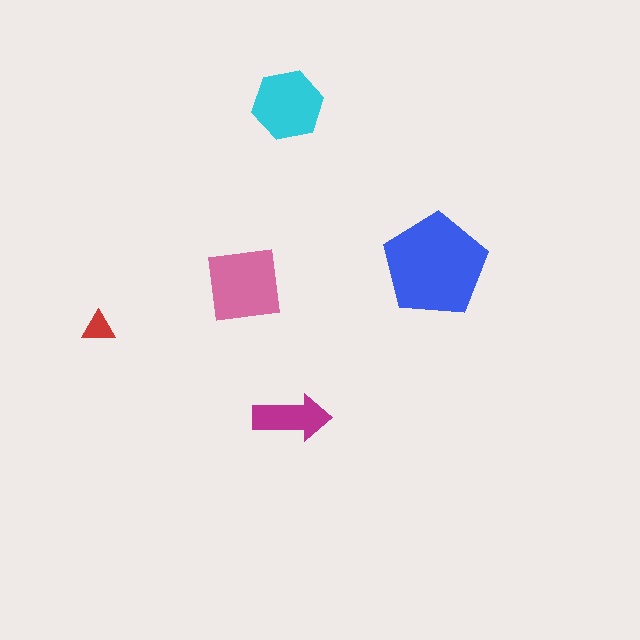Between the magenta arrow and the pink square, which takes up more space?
The pink square.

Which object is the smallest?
The red triangle.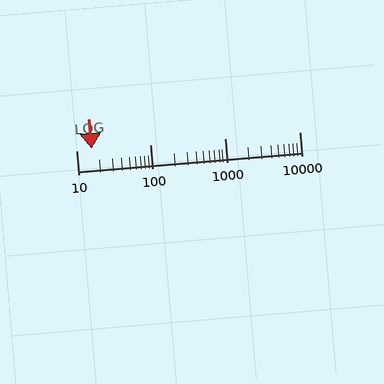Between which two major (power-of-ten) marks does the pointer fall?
The pointer is between 10 and 100.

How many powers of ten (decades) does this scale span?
The scale spans 3 decades, from 10 to 10000.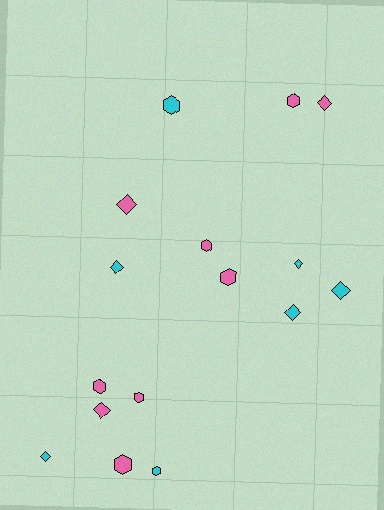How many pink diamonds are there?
There are 3 pink diamonds.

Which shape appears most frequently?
Hexagon, with 8 objects.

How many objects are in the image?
There are 16 objects.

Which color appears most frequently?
Pink, with 9 objects.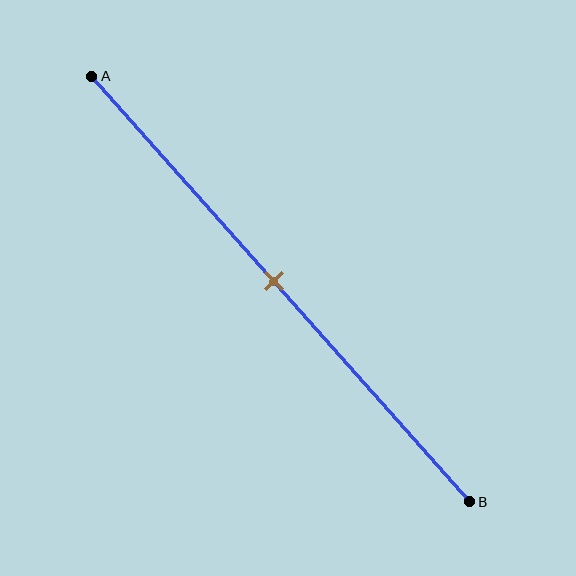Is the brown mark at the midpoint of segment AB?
Yes, the mark is approximately at the midpoint.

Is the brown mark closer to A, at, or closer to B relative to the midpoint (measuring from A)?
The brown mark is approximately at the midpoint of segment AB.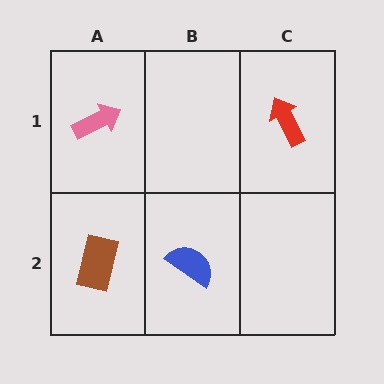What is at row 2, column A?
A brown rectangle.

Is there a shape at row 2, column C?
No, that cell is empty.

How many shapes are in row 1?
2 shapes.